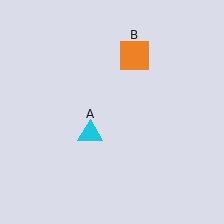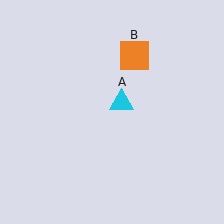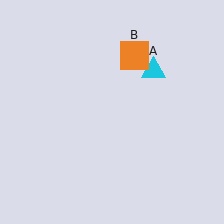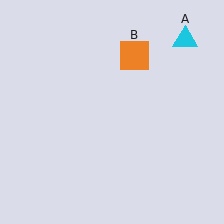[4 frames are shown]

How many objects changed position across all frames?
1 object changed position: cyan triangle (object A).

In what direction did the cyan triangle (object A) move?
The cyan triangle (object A) moved up and to the right.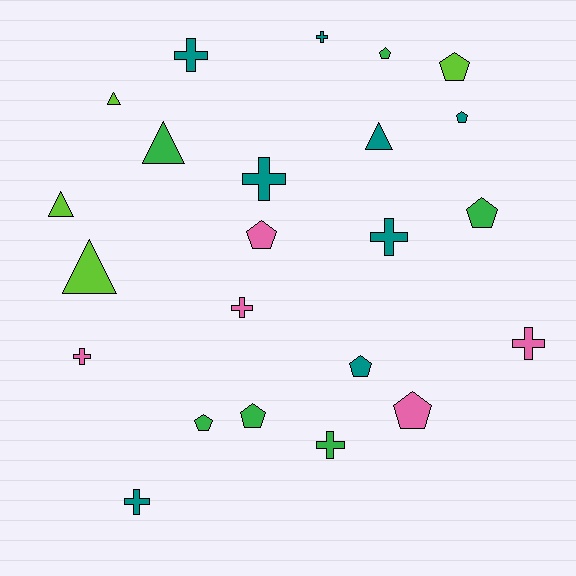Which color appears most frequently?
Teal, with 8 objects.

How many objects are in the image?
There are 23 objects.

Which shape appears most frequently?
Pentagon, with 9 objects.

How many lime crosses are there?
There are no lime crosses.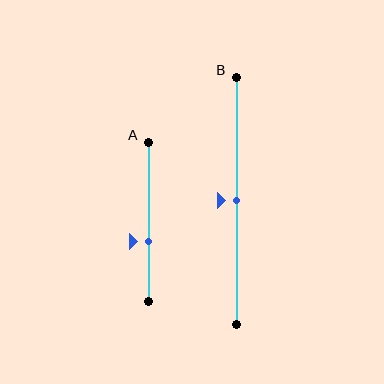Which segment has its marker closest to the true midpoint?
Segment B has its marker closest to the true midpoint.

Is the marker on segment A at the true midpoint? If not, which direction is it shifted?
No, the marker on segment A is shifted downward by about 13% of the segment length.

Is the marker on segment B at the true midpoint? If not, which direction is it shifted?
Yes, the marker on segment B is at the true midpoint.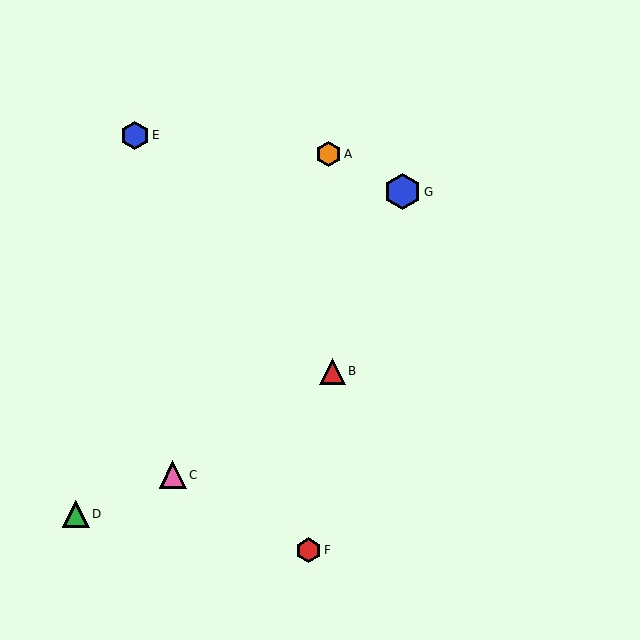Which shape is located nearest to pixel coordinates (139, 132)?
The blue hexagon (labeled E) at (135, 135) is nearest to that location.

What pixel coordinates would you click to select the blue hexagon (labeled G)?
Click at (403, 192) to select the blue hexagon G.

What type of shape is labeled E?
Shape E is a blue hexagon.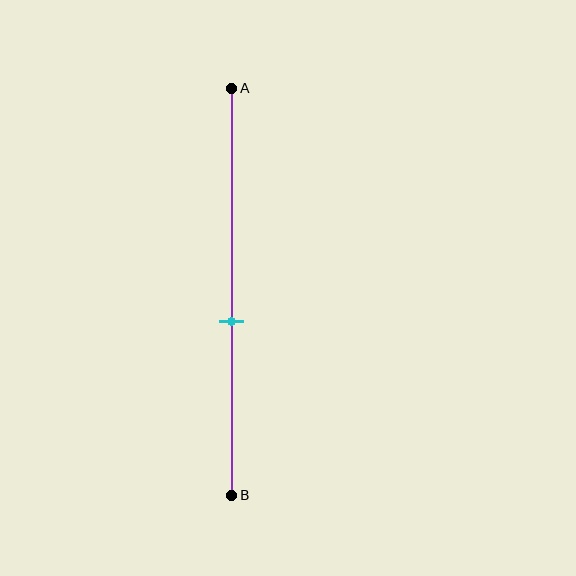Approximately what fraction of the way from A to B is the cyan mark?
The cyan mark is approximately 55% of the way from A to B.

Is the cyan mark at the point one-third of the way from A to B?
No, the mark is at about 55% from A, not at the 33% one-third point.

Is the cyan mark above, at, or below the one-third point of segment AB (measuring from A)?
The cyan mark is below the one-third point of segment AB.